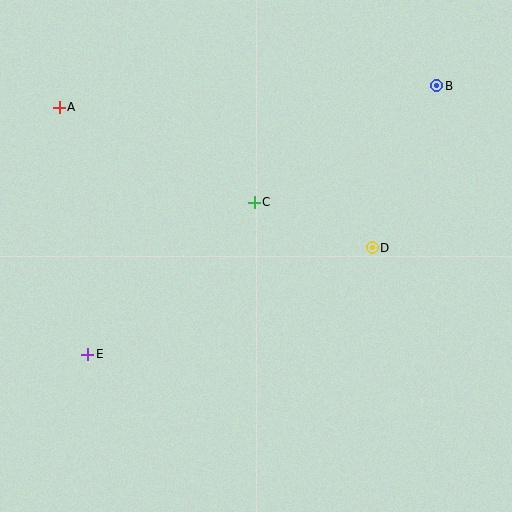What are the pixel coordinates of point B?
Point B is at (437, 86).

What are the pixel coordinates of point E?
Point E is at (88, 354).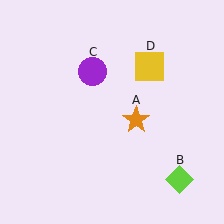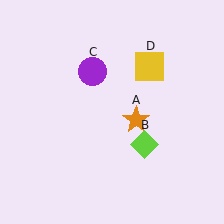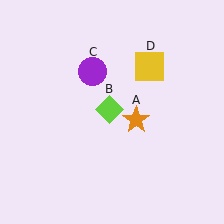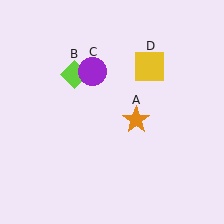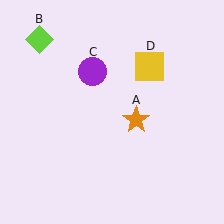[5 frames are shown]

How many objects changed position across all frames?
1 object changed position: lime diamond (object B).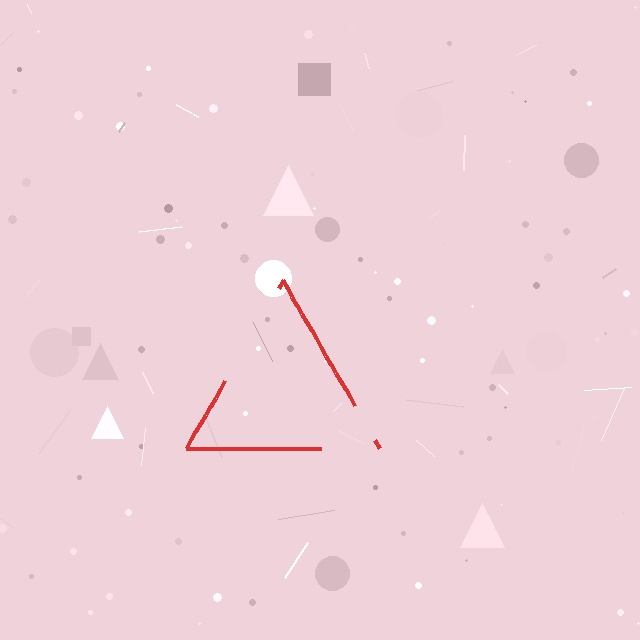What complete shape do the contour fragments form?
The contour fragments form a triangle.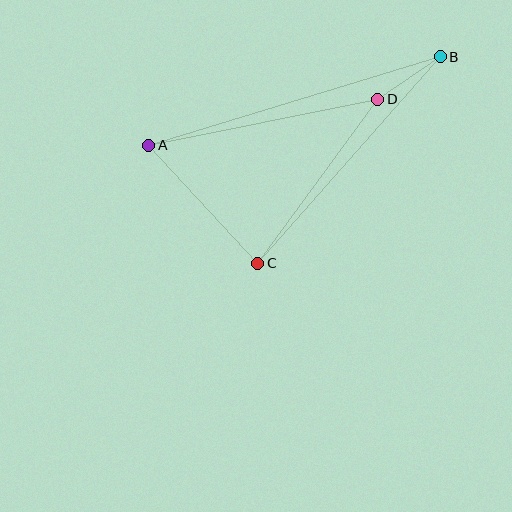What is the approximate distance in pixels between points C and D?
The distance between C and D is approximately 203 pixels.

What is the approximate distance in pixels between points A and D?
The distance between A and D is approximately 233 pixels.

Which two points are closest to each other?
Points B and D are closest to each other.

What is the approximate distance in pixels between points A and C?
The distance between A and C is approximately 161 pixels.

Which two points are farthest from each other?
Points A and B are farthest from each other.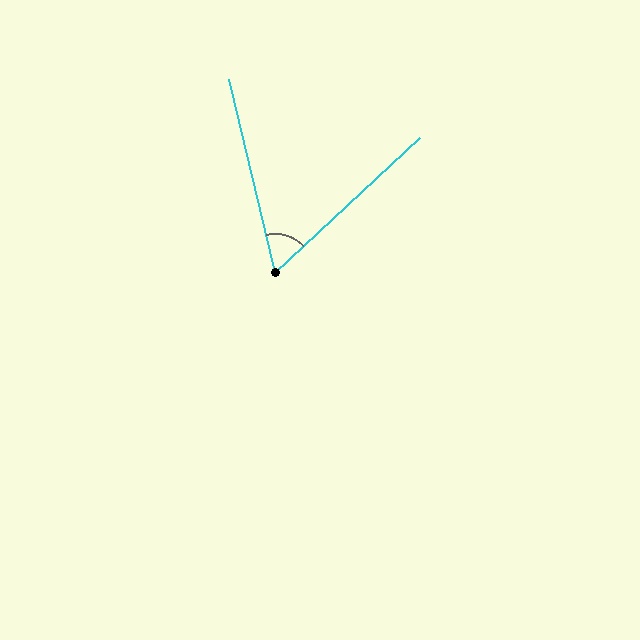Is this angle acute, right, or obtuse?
It is acute.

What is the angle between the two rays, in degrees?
Approximately 60 degrees.